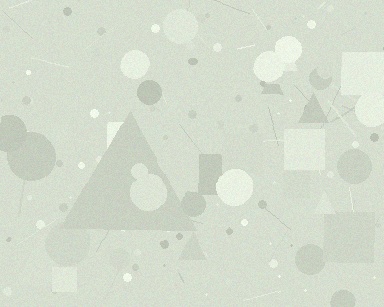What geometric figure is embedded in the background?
A triangle is embedded in the background.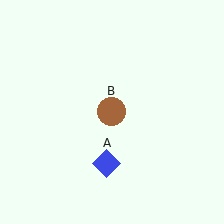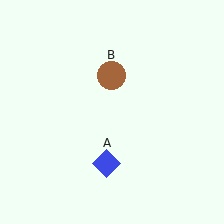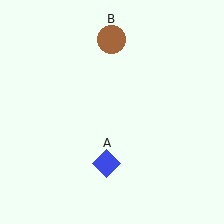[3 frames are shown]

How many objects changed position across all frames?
1 object changed position: brown circle (object B).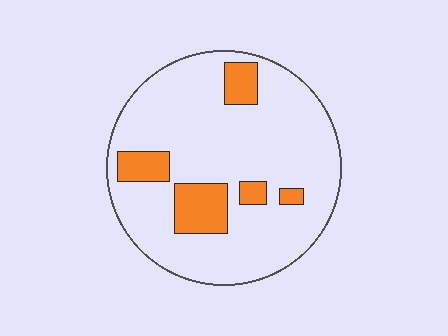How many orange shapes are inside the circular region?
5.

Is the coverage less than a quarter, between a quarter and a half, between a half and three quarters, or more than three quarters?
Less than a quarter.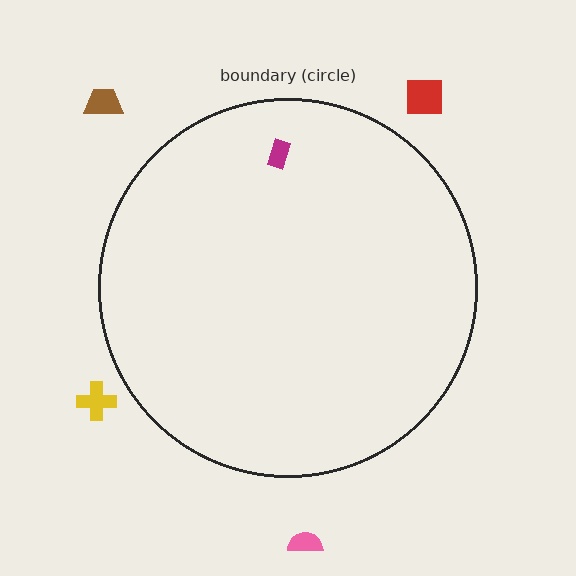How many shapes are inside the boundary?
1 inside, 4 outside.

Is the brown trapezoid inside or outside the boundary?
Outside.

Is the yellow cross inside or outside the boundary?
Outside.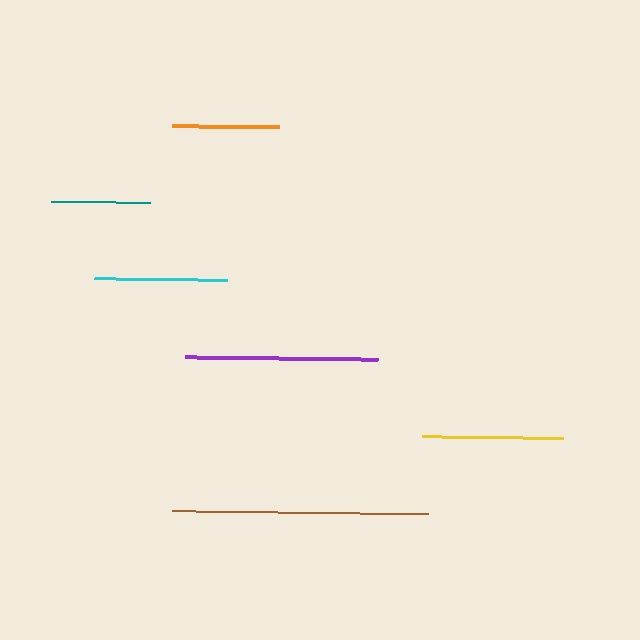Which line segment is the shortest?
The teal line is the shortest at approximately 99 pixels.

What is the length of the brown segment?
The brown segment is approximately 255 pixels long.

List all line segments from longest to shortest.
From longest to shortest: brown, purple, yellow, cyan, orange, teal.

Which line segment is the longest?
The brown line is the longest at approximately 255 pixels.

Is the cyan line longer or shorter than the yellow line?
The yellow line is longer than the cyan line.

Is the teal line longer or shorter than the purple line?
The purple line is longer than the teal line.